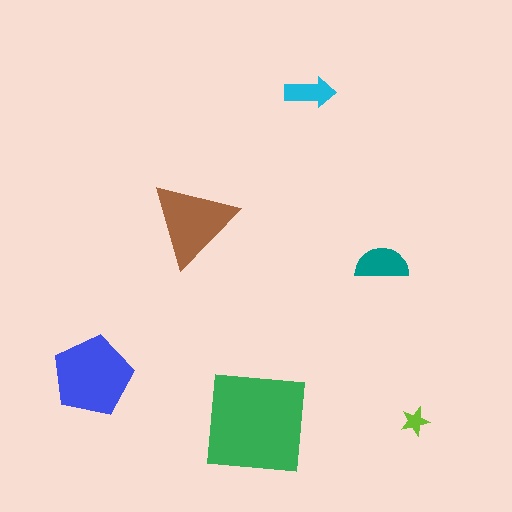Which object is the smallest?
The lime star.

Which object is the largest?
The green square.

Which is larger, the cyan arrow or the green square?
The green square.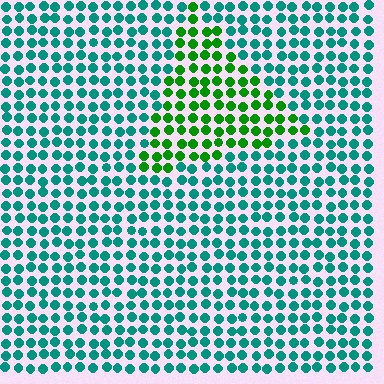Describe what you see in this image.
The image is filled with small teal elements in a uniform arrangement. A triangle-shaped region is visible where the elements are tinted to a slightly different hue, forming a subtle color boundary.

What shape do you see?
I see a triangle.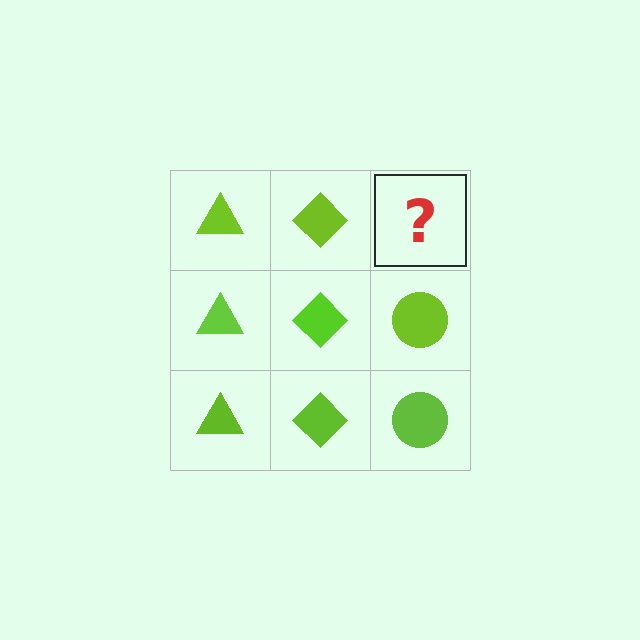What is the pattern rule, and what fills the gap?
The rule is that each column has a consistent shape. The gap should be filled with a lime circle.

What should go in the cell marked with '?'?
The missing cell should contain a lime circle.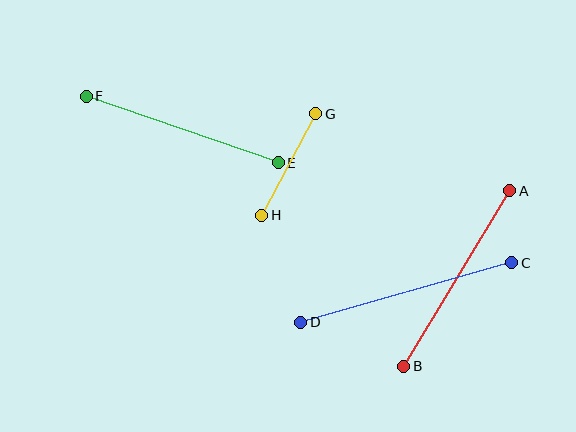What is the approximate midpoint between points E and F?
The midpoint is at approximately (182, 129) pixels.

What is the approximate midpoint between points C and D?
The midpoint is at approximately (406, 292) pixels.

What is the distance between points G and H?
The distance is approximately 115 pixels.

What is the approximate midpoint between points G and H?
The midpoint is at approximately (289, 164) pixels.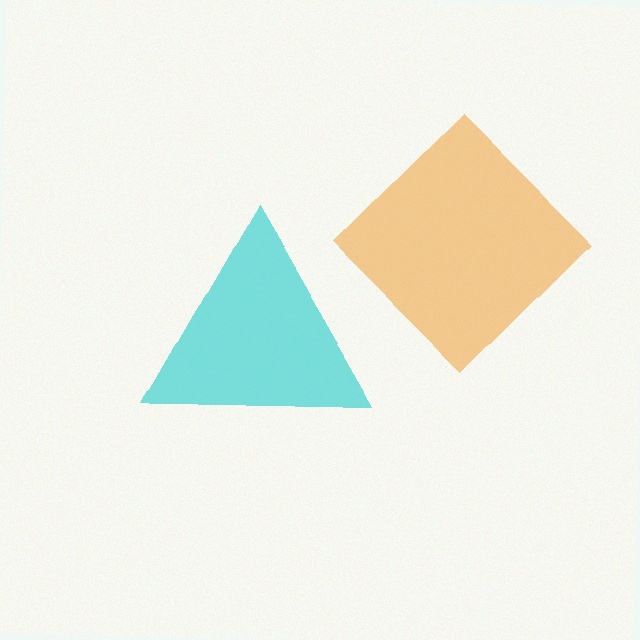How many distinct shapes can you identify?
There are 2 distinct shapes: a cyan triangle, an orange diamond.